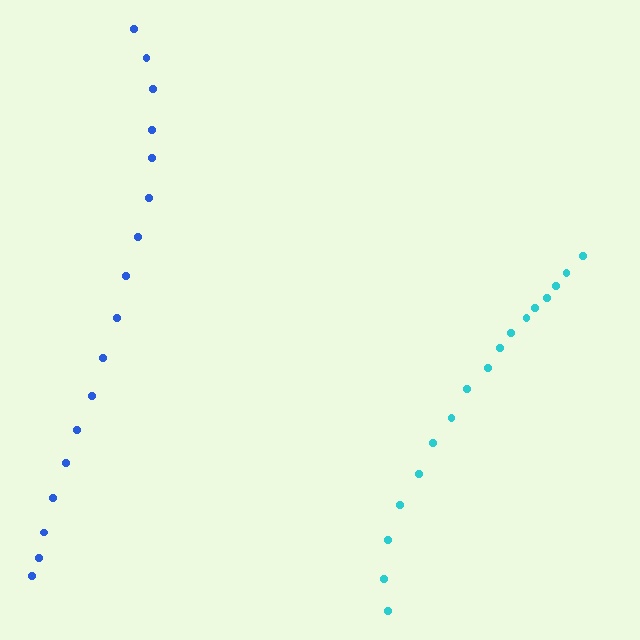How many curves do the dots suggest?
There are 2 distinct paths.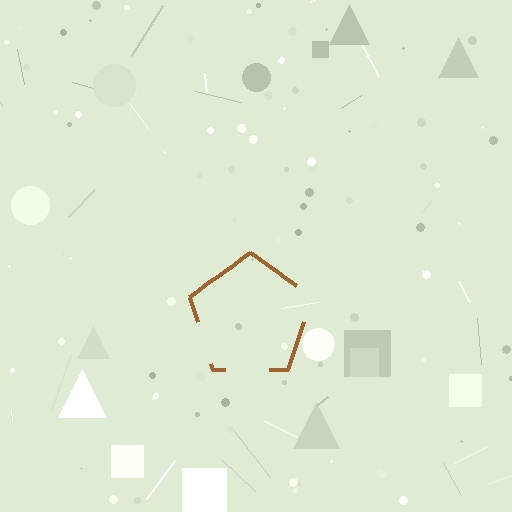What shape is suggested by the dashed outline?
The dashed outline suggests a pentagon.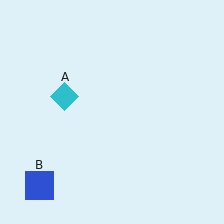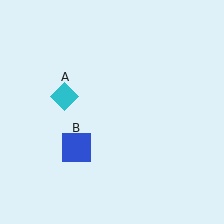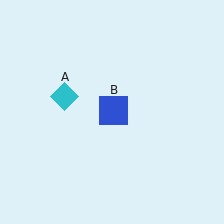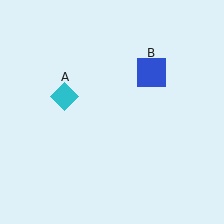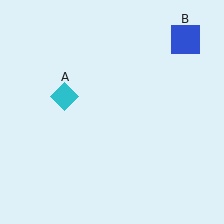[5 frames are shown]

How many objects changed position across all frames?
1 object changed position: blue square (object B).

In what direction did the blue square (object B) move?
The blue square (object B) moved up and to the right.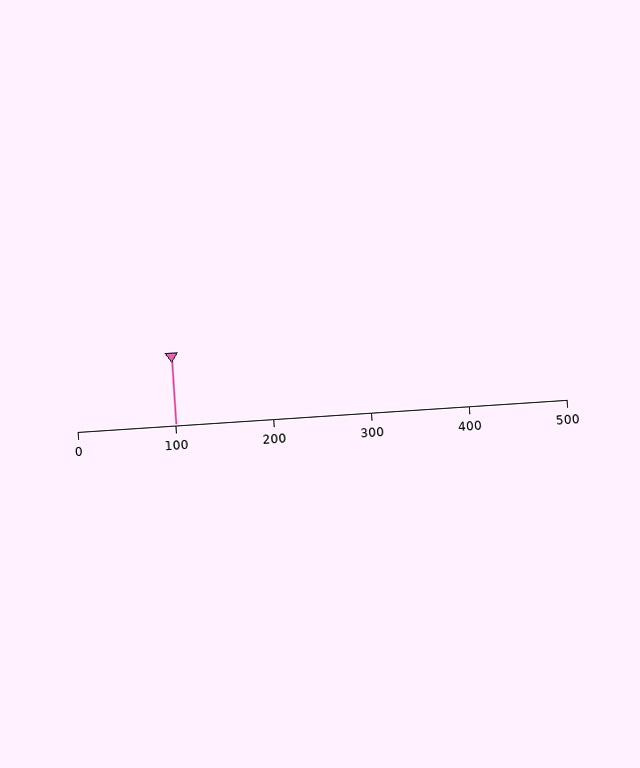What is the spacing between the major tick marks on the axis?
The major ticks are spaced 100 apart.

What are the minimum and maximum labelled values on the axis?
The axis runs from 0 to 500.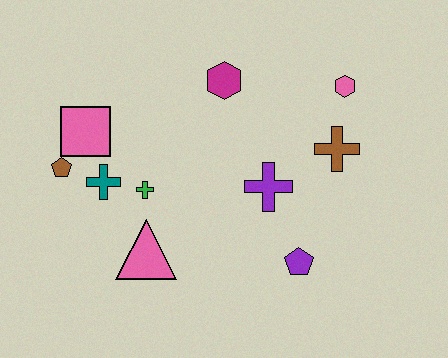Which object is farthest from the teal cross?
The pink hexagon is farthest from the teal cross.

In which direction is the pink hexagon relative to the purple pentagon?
The pink hexagon is above the purple pentagon.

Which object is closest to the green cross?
The teal cross is closest to the green cross.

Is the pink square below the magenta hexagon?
Yes